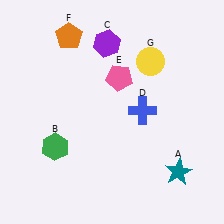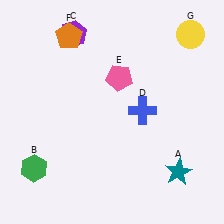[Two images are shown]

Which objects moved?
The objects that moved are: the green hexagon (B), the purple hexagon (C), the yellow circle (G).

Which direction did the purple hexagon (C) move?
The purple hexagon (C) moved left.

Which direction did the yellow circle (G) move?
The yellow circle (G) moved right.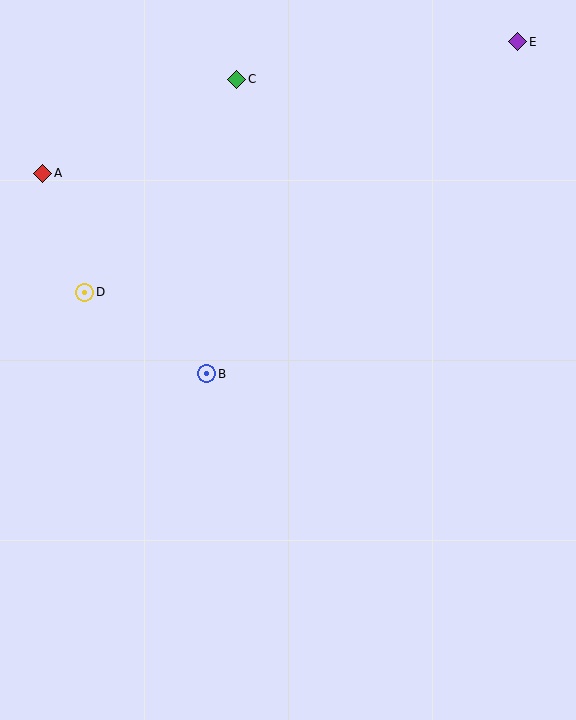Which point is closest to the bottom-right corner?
Point B is closest to the bottom-right corner.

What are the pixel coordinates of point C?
Point C is at (237, 79).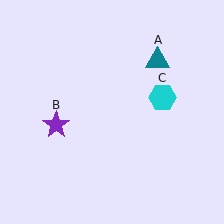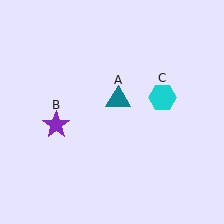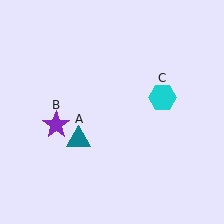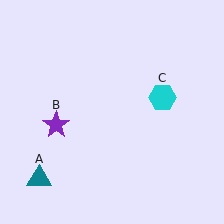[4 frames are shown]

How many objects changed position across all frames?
1 object changed position: teal triangle (object A).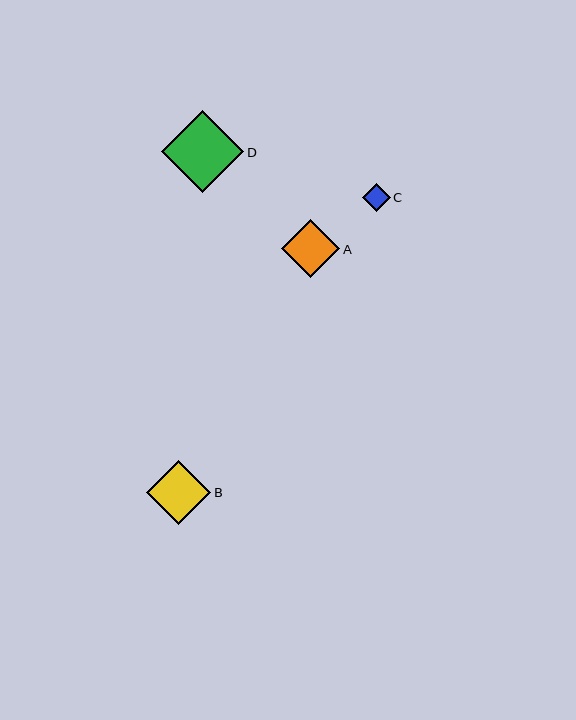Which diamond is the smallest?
Diamond C is the smallest with a size of approximately 28 pixels.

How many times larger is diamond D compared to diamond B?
Diamond D is approximately 1.3 times the size of diamond B.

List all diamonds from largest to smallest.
From largest to smallest: D, B, A, C.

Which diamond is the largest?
Diamond D is the largest with a size of approximately 82 pixels.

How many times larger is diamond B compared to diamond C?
Diamond B is approximately 2.3 times the size of diamond C.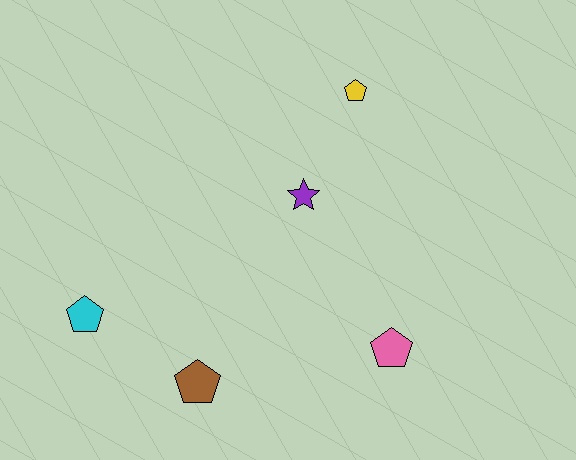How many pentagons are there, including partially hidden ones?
There are 4 pentagons.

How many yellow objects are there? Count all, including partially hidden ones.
There is 1 yellow object.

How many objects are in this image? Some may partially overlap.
There are 5 objects.